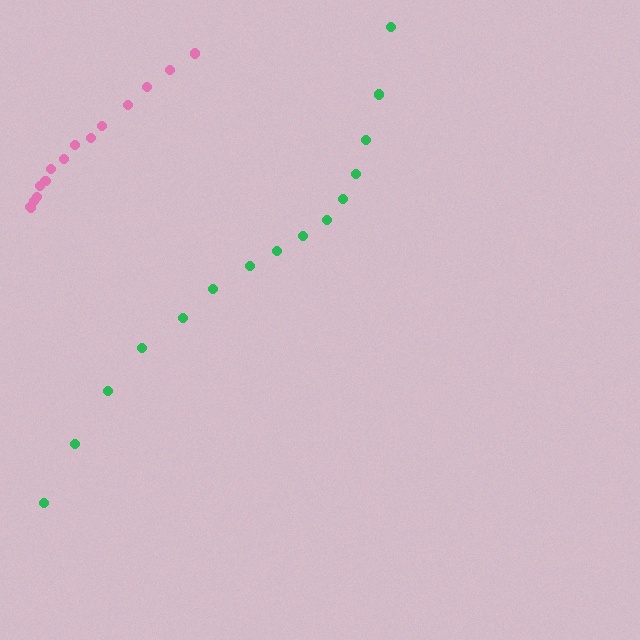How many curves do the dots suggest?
There are 2 distinct paths.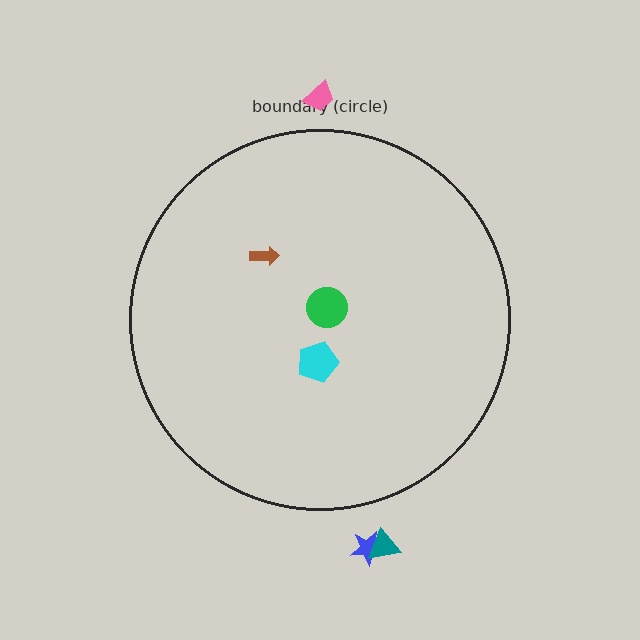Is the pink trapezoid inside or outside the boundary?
Outside.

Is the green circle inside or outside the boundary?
Inside.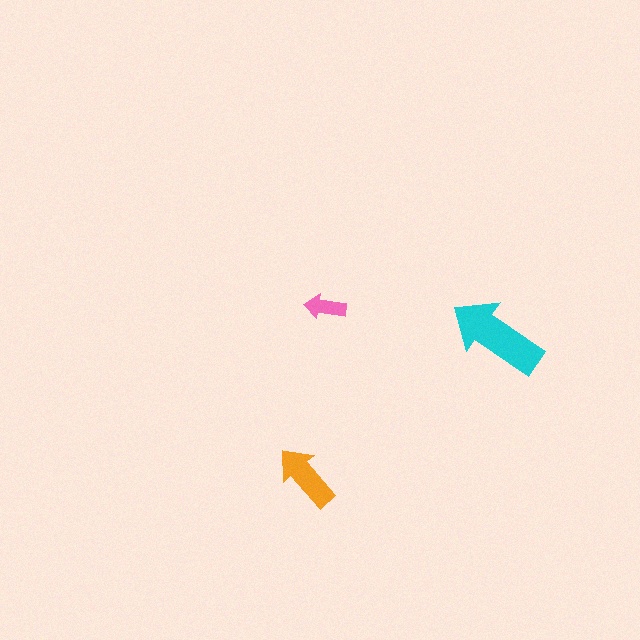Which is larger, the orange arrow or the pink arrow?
The orange one.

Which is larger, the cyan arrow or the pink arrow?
The cyan one.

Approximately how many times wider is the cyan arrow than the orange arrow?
About 1.5 times wider.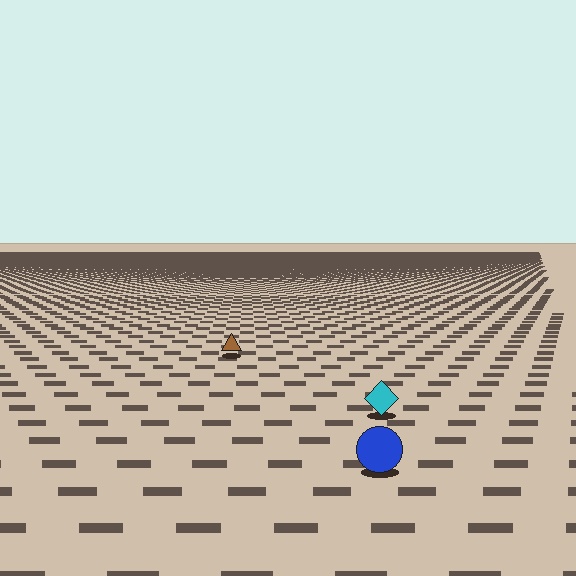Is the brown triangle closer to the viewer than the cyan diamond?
No. The cyan diamond is closer — you can tell from the texture gradient: the ground texture is coarser near it.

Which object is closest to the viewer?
The blue circle is closest. The texture marks near it are larger and more spread out.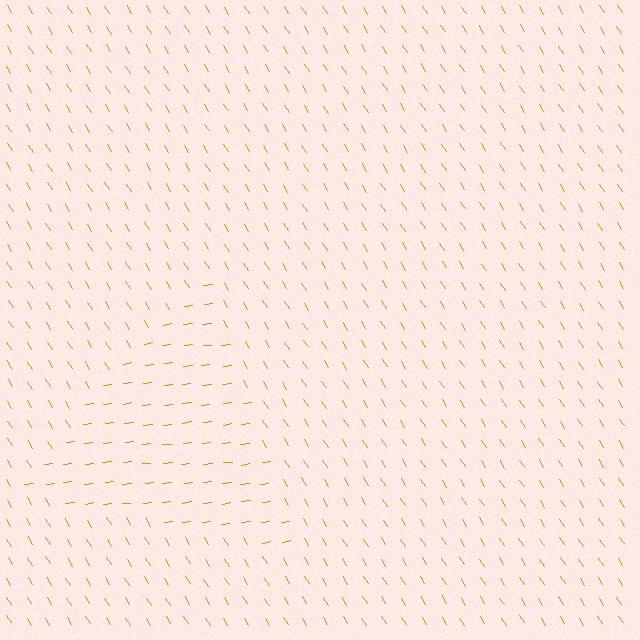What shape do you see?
I see a triangle.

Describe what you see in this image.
The image is filled with small orange line segments. A triangle region in the image has lines oriented differently from the surrounding lines, creating a visible texture boundary.